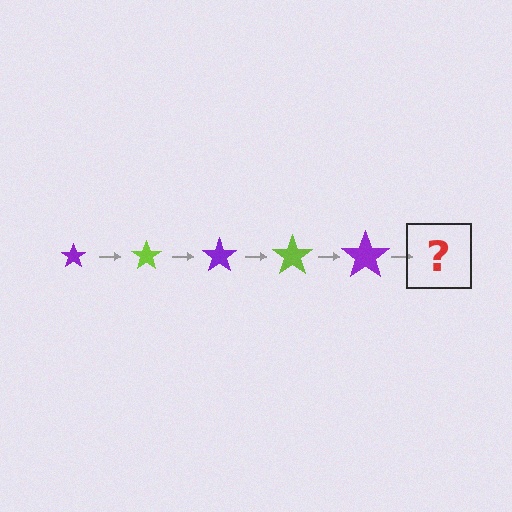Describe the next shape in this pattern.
It should be a lime star, larger than the previous one.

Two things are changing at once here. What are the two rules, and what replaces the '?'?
The two rules are that the star grows larger each step and the color cycles through purple and lime. The '?' should be a lime star, larger than the previous one.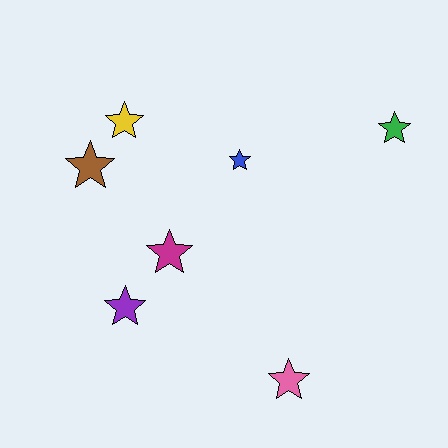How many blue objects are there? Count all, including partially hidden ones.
There is 1 blue object.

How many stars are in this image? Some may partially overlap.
There are 7 stars.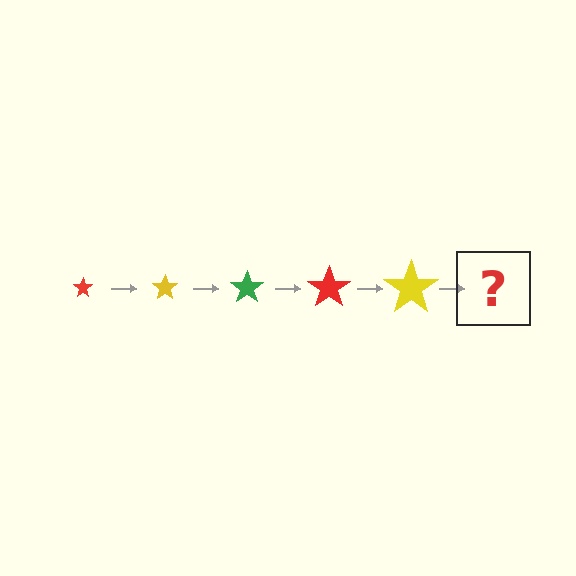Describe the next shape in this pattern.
It should be a green star, larger than the previous one.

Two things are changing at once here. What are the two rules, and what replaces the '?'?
The two rules are that the star grows larger each step and the color cycles through red, yellow, and green. The '?' should be a green star, larger than the previous one.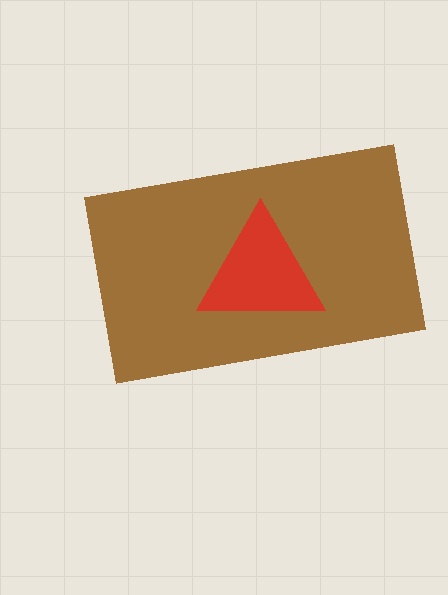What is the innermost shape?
The red triangle.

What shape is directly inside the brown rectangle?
The red triangle.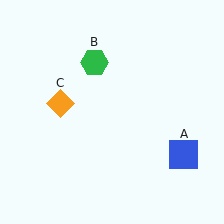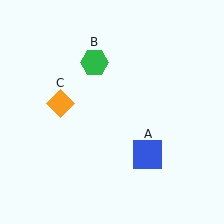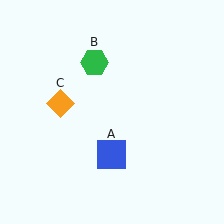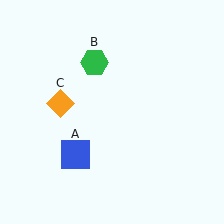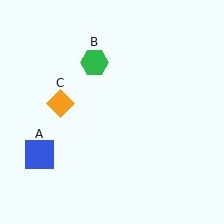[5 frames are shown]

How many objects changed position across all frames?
1 object changed position: blue square (object A).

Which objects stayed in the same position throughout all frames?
Green hexagon (object B) and orange diamond (object C) remained stationary.